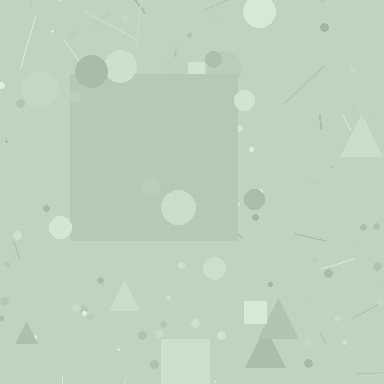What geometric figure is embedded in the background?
A square is embedded in the background.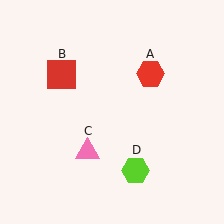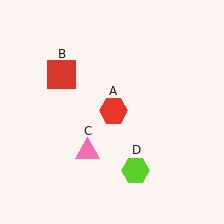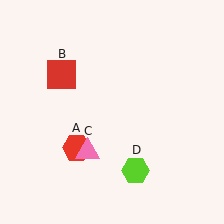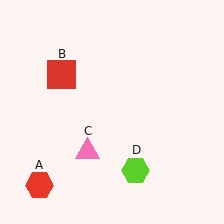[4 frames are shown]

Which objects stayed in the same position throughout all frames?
Red square (object B) and pink triangle (object C) and lime hexagon (object D) remained stationary.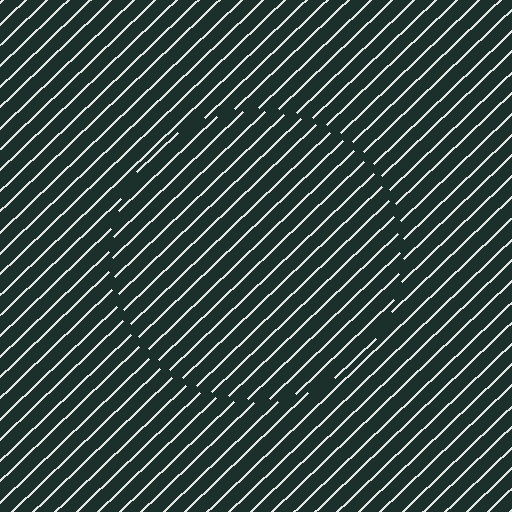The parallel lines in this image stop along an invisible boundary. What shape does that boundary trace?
An illusory circle. The interior of the shape contains the same grating, shifted by half a period — the contour is defined by the phase discontinuity where line-ends from the inner and outer gratings abut.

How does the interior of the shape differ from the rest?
The interior of the shape contains the same grating, shifted by half a period — the contour is defined by the phase discontinuity where line-ends from the inner and outer gratings abut.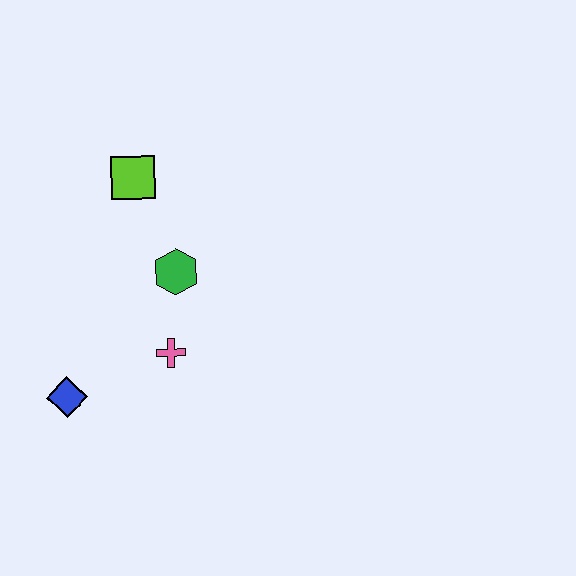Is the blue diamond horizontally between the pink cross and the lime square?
No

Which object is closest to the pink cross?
The green hexagon is closest to the pink cross.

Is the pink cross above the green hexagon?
No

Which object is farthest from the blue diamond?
The lime square is farthest from the blue diamond.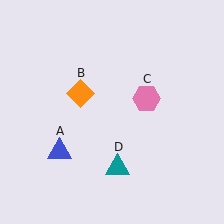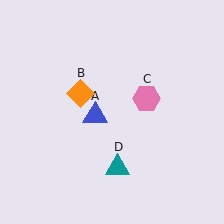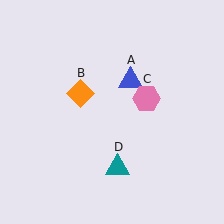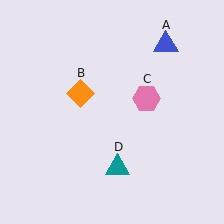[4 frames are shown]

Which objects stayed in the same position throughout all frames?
Orange diamond (object B) and pink hexagon (object C) and teal triangle (object D) remained stationary.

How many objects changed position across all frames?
1 object changed position: blue triangle (object A).